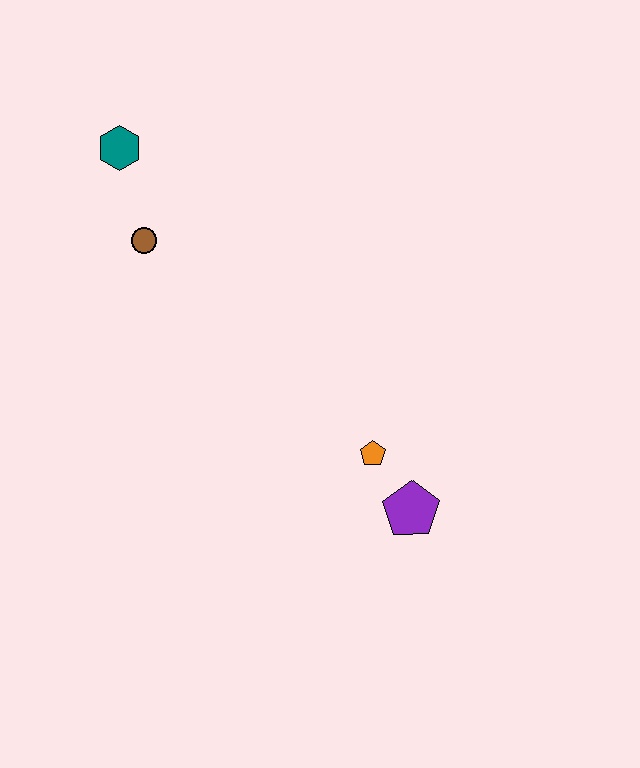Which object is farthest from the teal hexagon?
The purple pentagon is farthest from the teal hexagon.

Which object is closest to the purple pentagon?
The orange pentagon is closest to the purple pentagon.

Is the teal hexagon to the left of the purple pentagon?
Yes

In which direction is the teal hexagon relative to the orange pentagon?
The teal hexagon is above the orange pentagon.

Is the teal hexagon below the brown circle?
No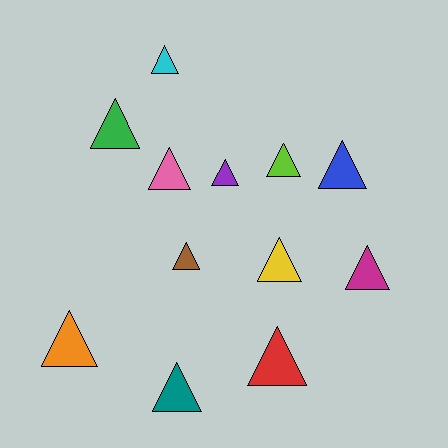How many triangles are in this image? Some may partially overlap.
There are 12 triangles.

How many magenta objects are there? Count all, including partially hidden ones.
There is 1 magenta object.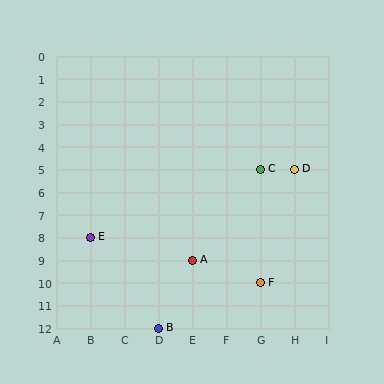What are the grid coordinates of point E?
Point E is at grid coordinates (B, 8).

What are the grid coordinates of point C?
Point C is at grid coordinates (G, 5).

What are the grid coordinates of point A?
Point A is at grid coordinates (E, 9).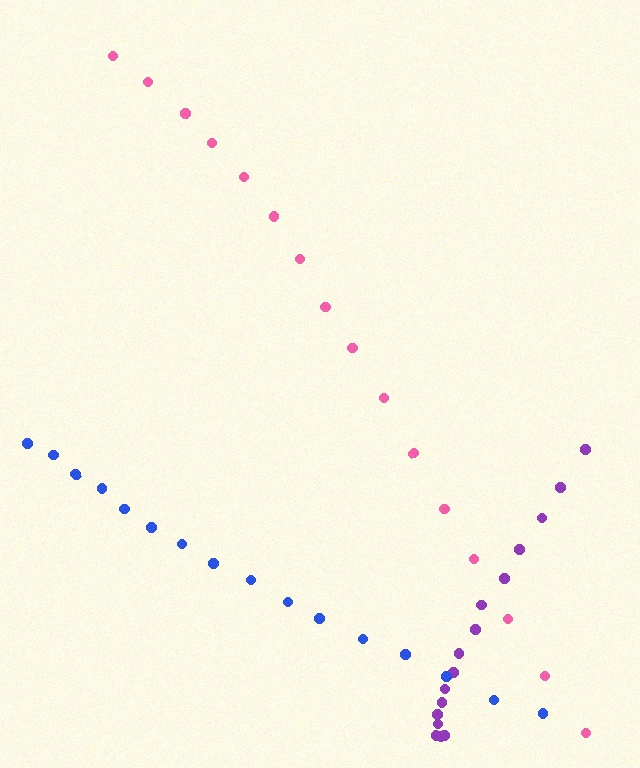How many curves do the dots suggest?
There are 3 distinct paths.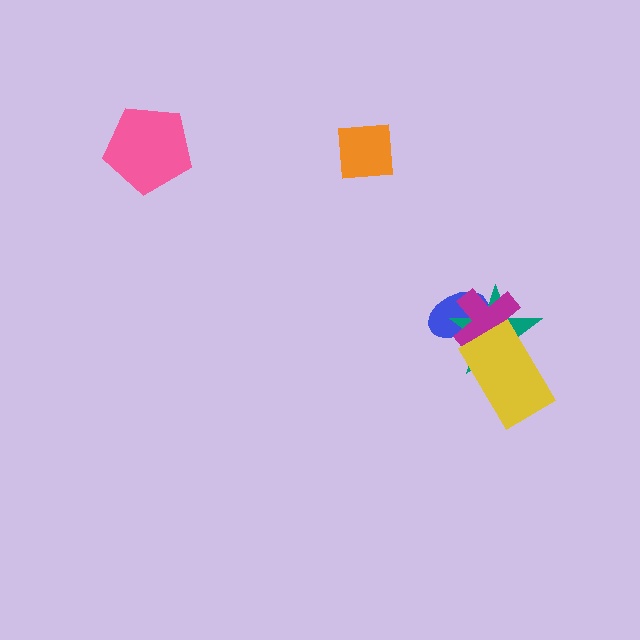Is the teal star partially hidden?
Yes, it is partially covered by another shape.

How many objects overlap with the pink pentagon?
0 objects overlap with the pink pentagon.